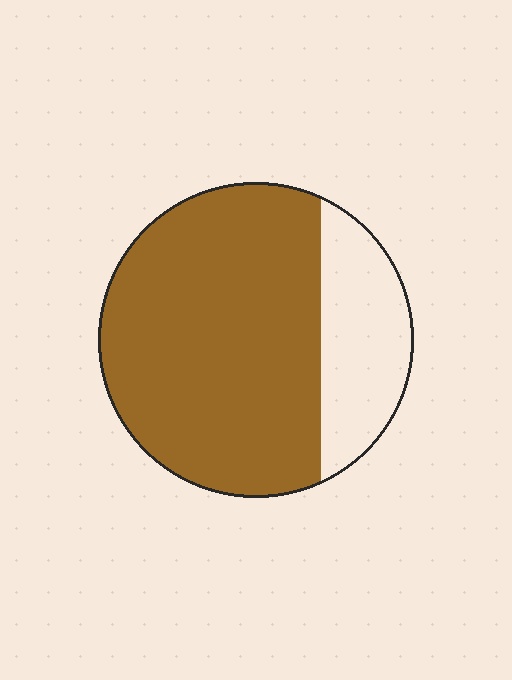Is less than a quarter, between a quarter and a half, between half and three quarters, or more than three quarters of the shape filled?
More than three quarters.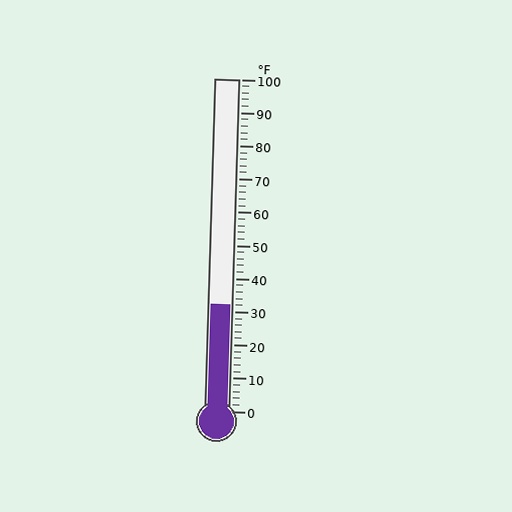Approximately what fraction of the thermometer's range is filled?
The thermometer is filled to approximately 30% of its range.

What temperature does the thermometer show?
The thermometer shows approximately 32°F.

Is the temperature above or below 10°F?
The temperature is above 10°F.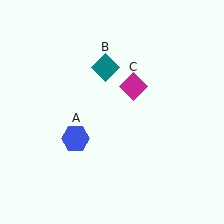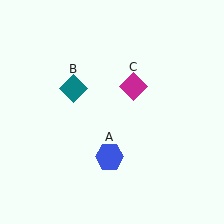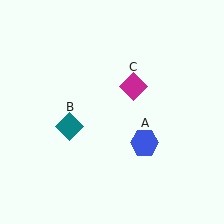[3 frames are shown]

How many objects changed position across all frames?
2 objects changed position: blue hexagon (object A), teal diamond (object B).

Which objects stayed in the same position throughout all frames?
Magenta diamond (object C) remained stationary.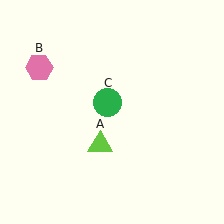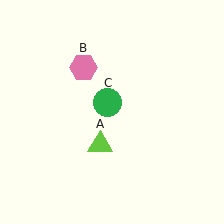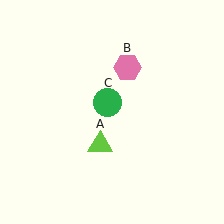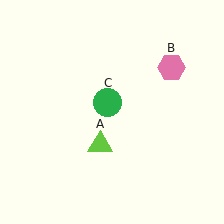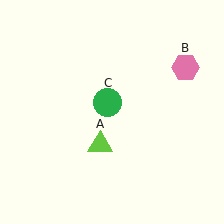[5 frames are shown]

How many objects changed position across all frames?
1 object changed position: pink hexagon (object B).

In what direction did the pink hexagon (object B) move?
The pink hexagon (object B) moved right.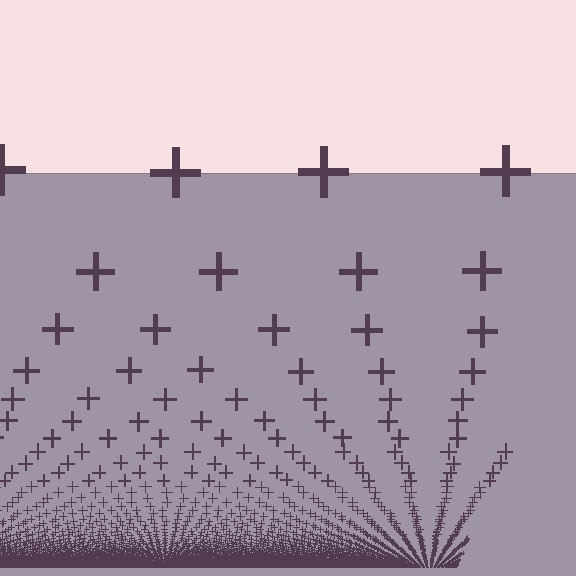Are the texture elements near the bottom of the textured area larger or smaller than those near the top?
Smaller. The gradient is inverted — elements near the bottom are smaller and denser.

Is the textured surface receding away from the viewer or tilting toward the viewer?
The surface appears to tilt toward the viewer. Texture elements get larger and sparser toward the top.